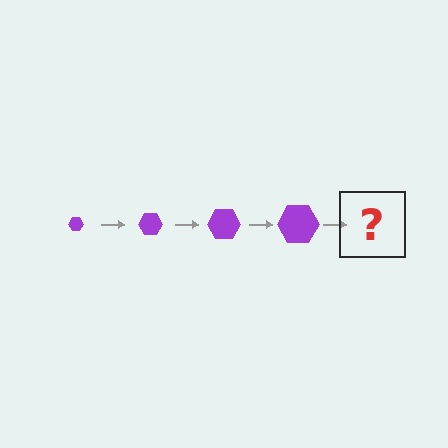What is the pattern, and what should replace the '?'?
The pattern is that the hexagon gets progressively larger each step. The '?' should be a purple hexagon, larger than the previous one.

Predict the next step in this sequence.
The next step is a purple hexagon, larger than the previous one.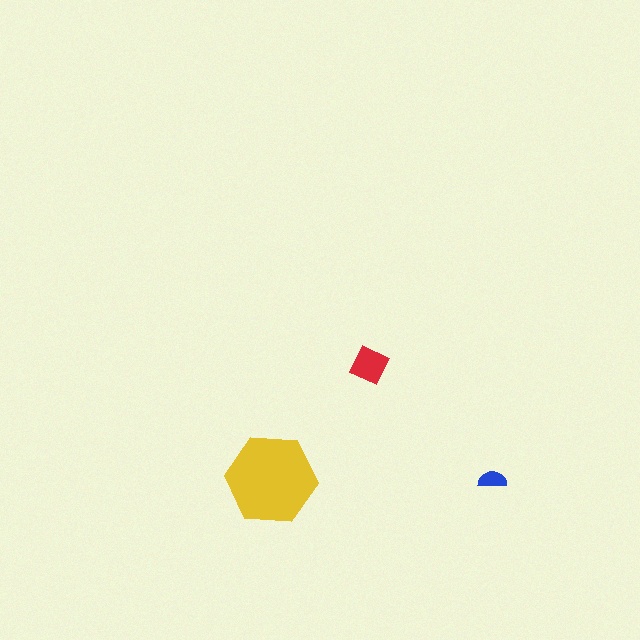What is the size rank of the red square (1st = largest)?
2nd.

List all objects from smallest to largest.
The blue semicircle, the red square, the yellow hexagon.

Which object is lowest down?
The yellow hexagon is bottommost.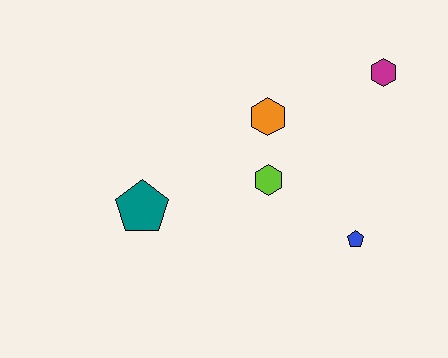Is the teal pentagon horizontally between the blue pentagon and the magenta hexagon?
No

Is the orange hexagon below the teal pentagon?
No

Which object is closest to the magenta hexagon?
The orange hexagon is closest to the magenta hexagon.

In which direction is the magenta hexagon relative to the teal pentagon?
The magenta hexagon is to the right of the teal pentagon.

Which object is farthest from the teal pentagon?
The magenta hexagon is farthest from the teal pentagon.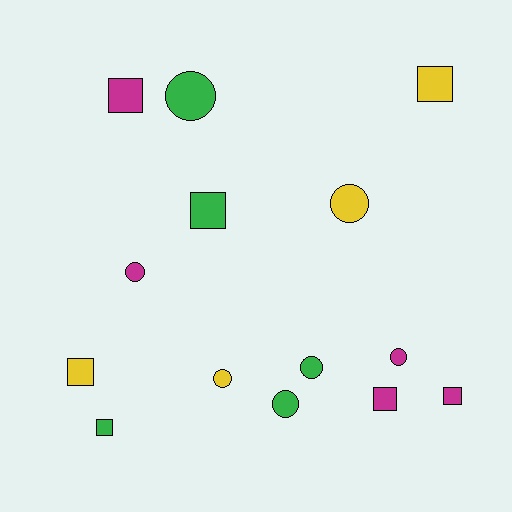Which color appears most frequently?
Magenta, with 5 objects.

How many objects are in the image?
There are 14 objects.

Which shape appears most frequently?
Square, with 7 objects.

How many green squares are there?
There are 2 green squares.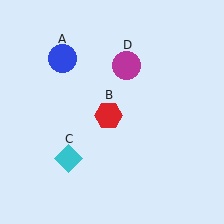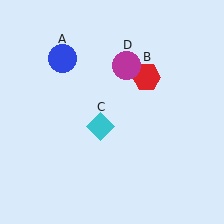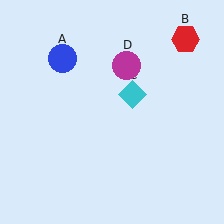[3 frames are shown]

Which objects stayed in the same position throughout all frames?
Blue circle (object A) and magenta circle (object D) remained stationary.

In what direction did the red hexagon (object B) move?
The red hexagon (object B) moved up and to the right.